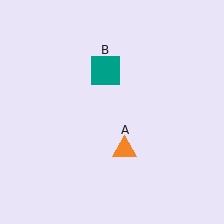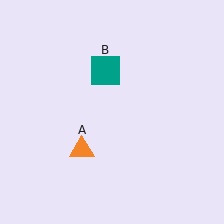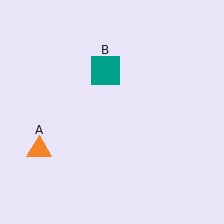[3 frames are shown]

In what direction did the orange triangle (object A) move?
The orange triangle (object A) moved left.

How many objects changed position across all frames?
1 object changed position: orange triangle (object A).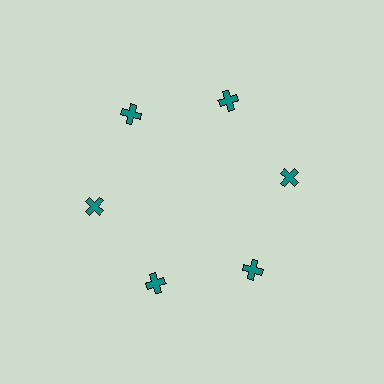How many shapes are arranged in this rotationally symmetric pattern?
There are 6 shapes, arranged in 6 groups of 1.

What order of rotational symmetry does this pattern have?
This pattern has 6-fold rotational symmetry.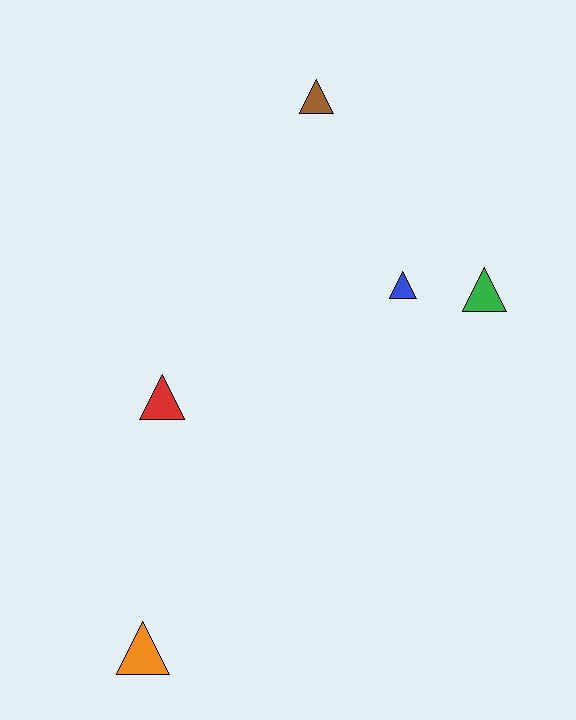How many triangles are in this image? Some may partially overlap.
There are 5 triangles.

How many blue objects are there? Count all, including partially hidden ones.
There is 1 blue object.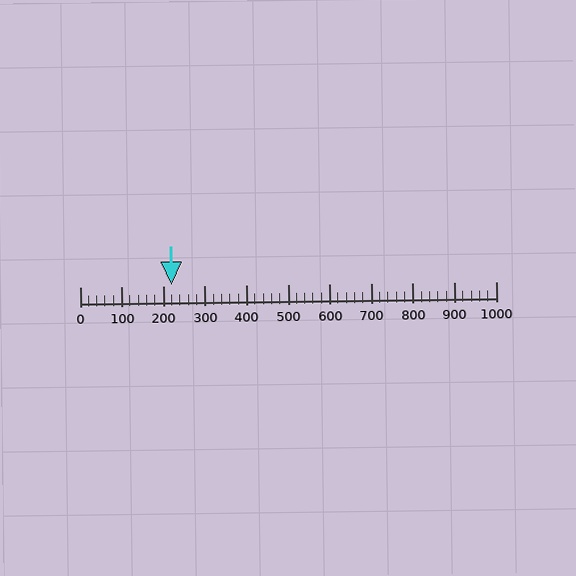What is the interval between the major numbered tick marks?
The major tick marks are spaced 100 units apart.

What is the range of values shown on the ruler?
The ruler shows values from 0 to 1000.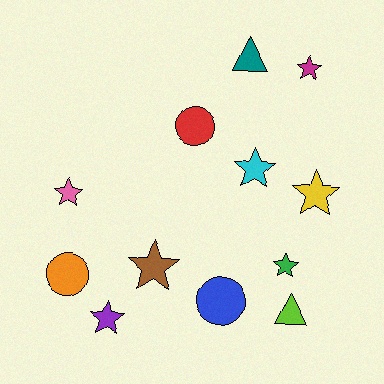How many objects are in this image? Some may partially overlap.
There are 12 objects.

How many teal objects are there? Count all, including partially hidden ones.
There is 1 teal object.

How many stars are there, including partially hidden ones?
There are 7 stars.